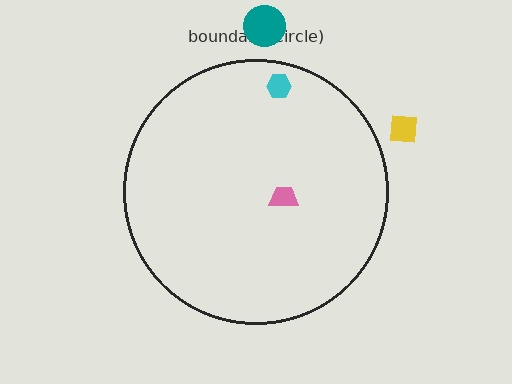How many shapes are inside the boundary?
2 inside, 2 outside.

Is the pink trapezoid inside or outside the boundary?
Inside.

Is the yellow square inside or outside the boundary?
Outside.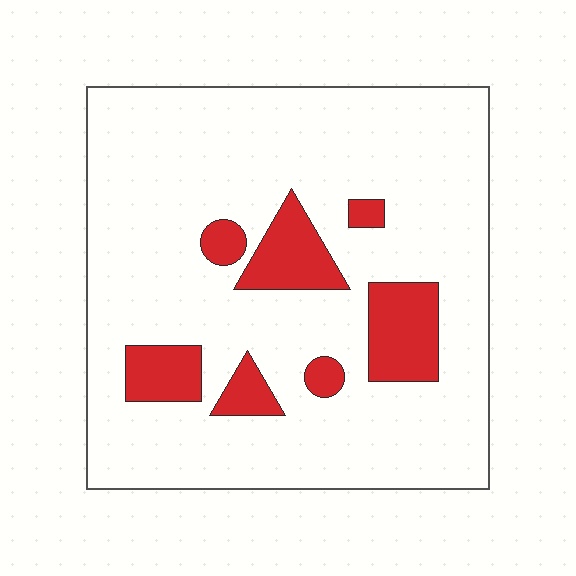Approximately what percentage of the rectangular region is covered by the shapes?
Approximately 15%.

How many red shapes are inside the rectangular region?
7.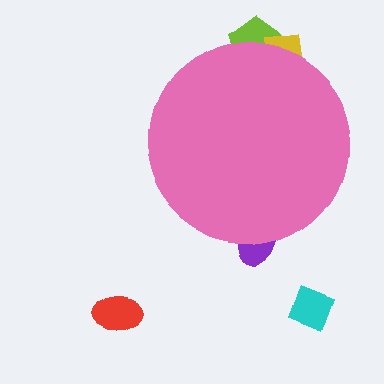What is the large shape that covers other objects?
A pink circle.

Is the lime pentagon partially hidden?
Yes, the lime pentagon is partially hidden behind the pink circle.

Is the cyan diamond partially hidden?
No, the cyan diamond is fully visible.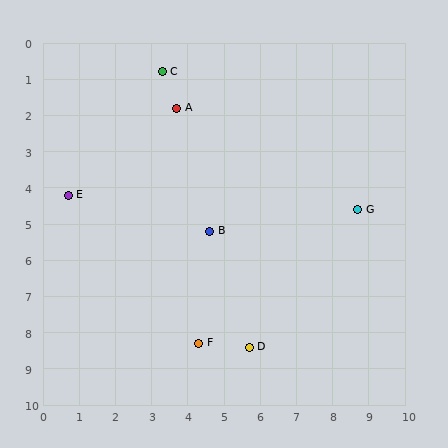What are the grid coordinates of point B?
Point B is at approximately (4.6, 5.2).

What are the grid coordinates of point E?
Point E is at approximately (0.7, 4.2).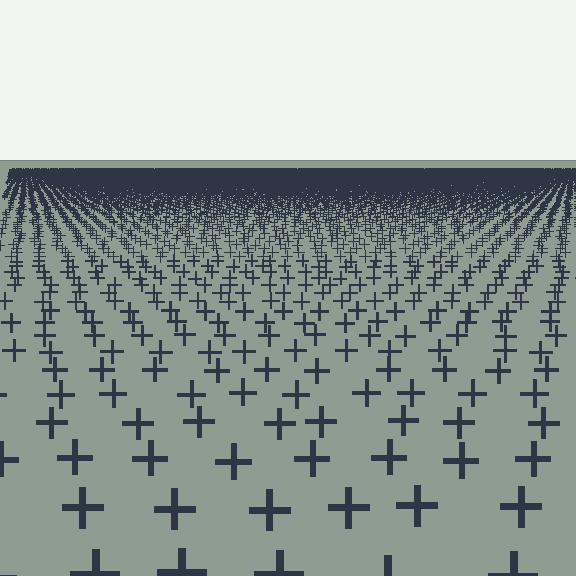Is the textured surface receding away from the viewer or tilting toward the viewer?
The surface is receding away from the viewer. Texture elements get smaller and denser toward the top.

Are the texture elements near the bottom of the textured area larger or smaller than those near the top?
Larger. Near the bottom, elements are closer to the viewer and appear at a bigger on-screen size.